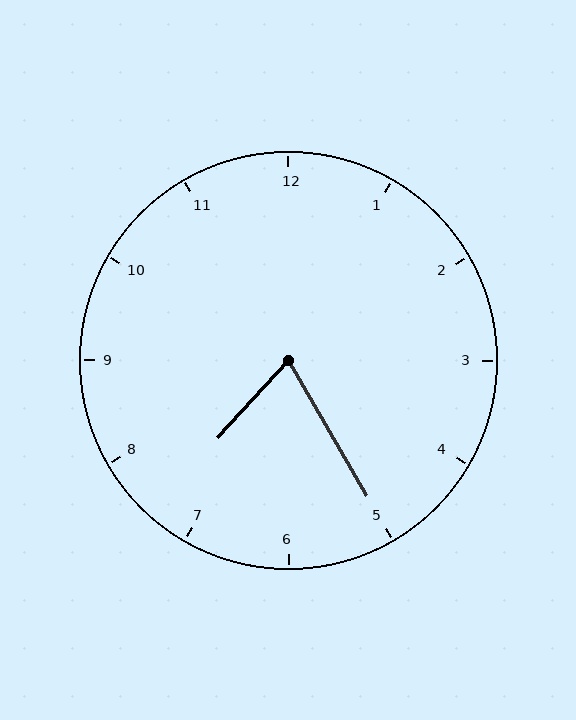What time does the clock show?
7:25.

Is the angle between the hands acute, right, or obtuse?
It is acute.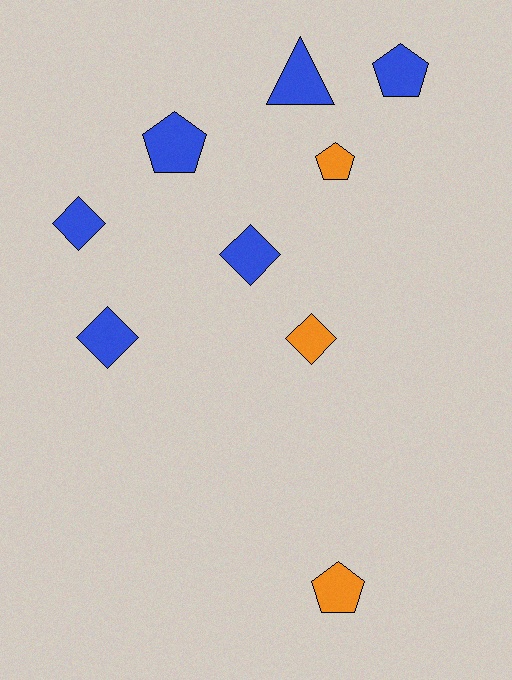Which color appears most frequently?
Blue, with 6 objects.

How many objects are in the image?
There are 9 objects.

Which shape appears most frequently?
Pentagon, with 4 objects.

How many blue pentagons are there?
There are 2 blue pentagons.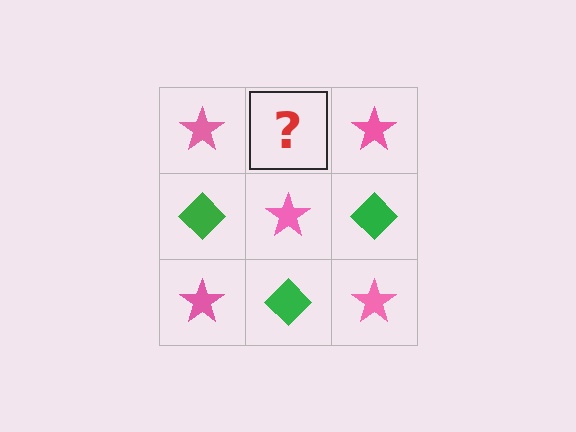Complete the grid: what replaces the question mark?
The question mark should be replaced with a green diamond.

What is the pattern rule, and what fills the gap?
The rule is that it alternates pink star and green diamond in a checkerboard pattern. The gap should be filled with a green diamond.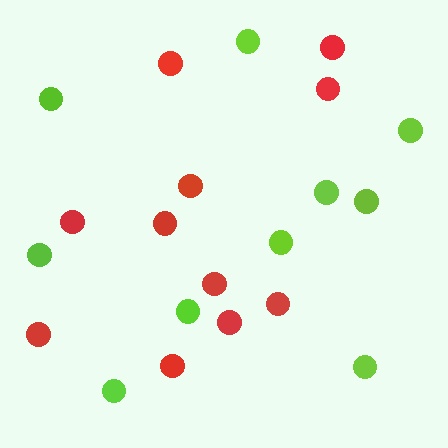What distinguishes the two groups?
There are 2 groups: one group of red circles (11) and one group of lime circles (10).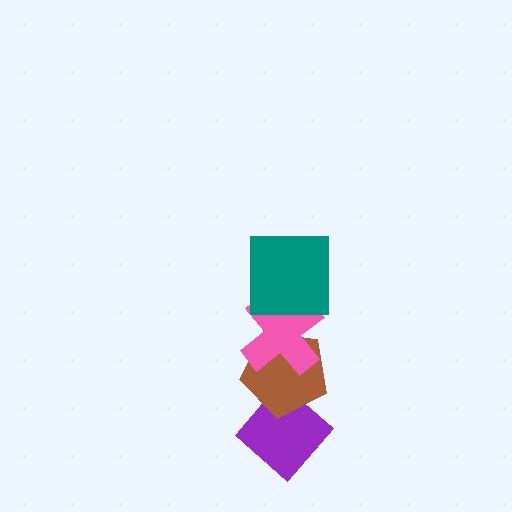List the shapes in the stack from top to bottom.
From top to bottom: the teal square, the pink cross, the brown pentagon, the purple diamond.